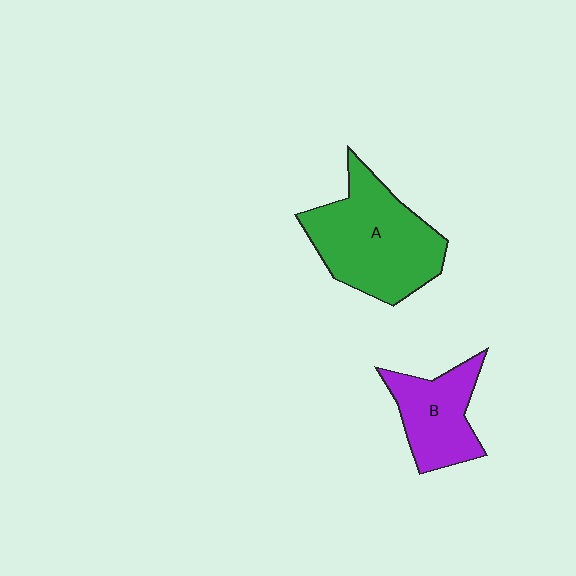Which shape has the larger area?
Shape A (green).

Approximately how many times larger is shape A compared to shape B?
Approximately 1.6 times.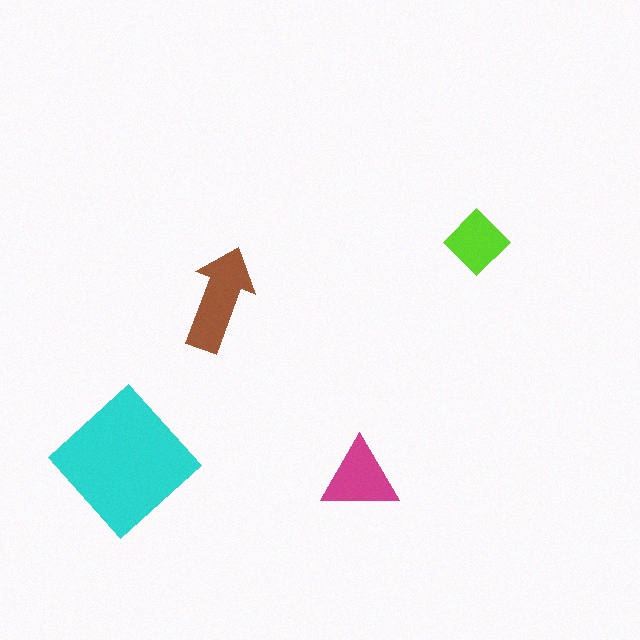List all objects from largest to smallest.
The cyan diamond, the brown arrow, the magenta triangle, the lime diamond.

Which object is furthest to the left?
The cyan diamond is leftmost.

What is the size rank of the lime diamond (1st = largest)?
4th.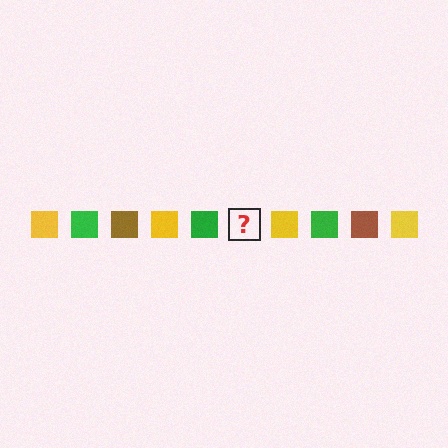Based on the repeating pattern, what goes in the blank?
The blank should be a brown square.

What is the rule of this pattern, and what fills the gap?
The rule is that the pattern cycles through yellow, green, brown squares. The gap should be filled with a brown square.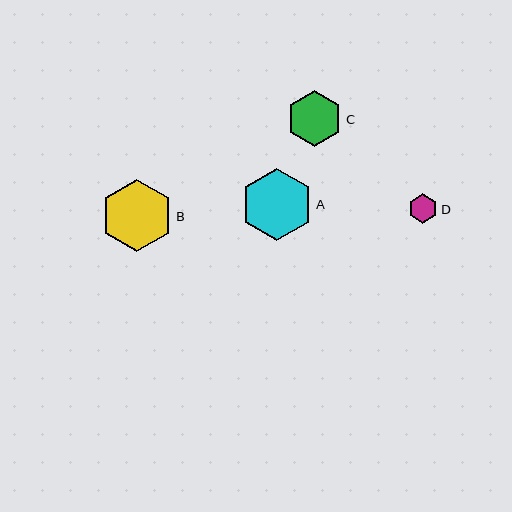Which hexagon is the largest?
Hexagon B is the largest with a size of approximately 73 pixels.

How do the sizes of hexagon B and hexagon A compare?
Hexagon B and hexagon A are approximately the same size.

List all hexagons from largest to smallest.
From largest to smallest: B, A, C, D.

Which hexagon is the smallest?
Hexagon D is the smallest with a size of approximately 29 pixels.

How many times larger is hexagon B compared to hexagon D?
Hexagon B is approximately 2.5 times the size of hexagon D.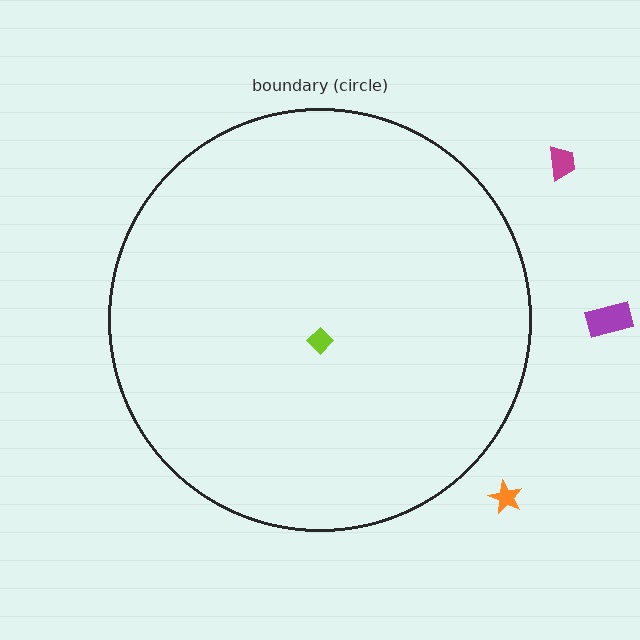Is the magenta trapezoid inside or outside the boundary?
Outside.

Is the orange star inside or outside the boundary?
Outside.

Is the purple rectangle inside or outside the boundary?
Outside.